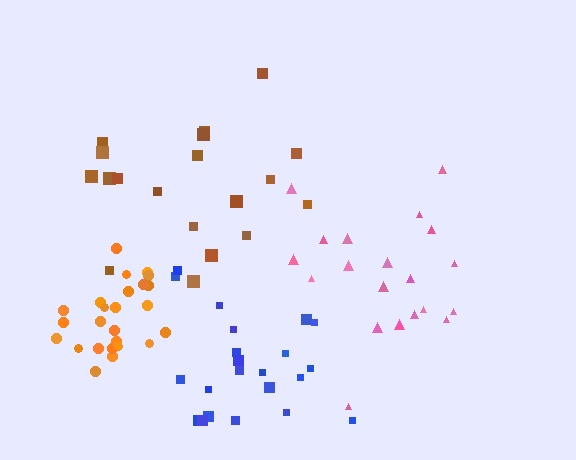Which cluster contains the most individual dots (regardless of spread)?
Orange (25).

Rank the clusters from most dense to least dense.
orange, blue, pink, brown.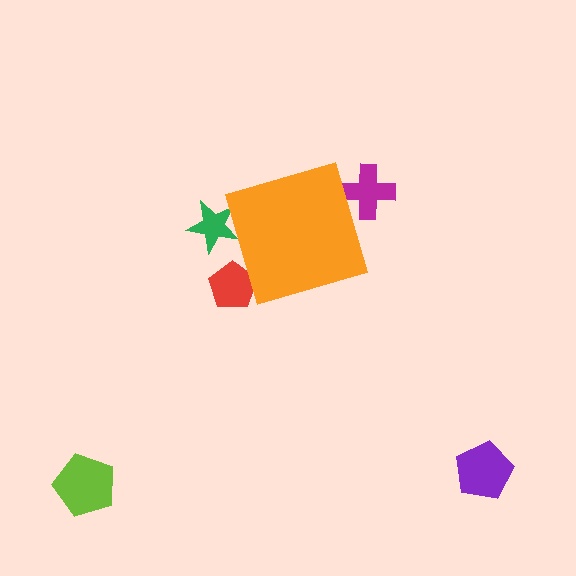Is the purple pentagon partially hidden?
No, the purple pentagon is fully visible.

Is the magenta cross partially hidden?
Yes, the magenta cross is partially hidden behind the orange diamond.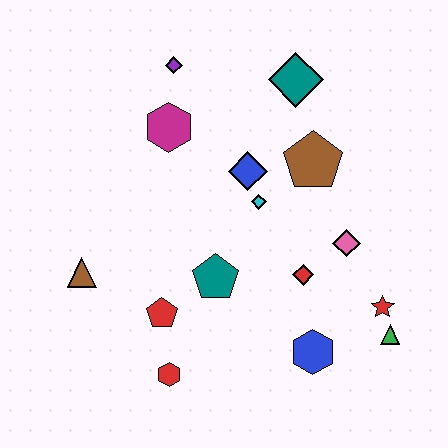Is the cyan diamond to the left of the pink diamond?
Yes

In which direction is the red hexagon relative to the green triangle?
The red hexagon is to the left of the green triangle.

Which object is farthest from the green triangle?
The purple diamond is farthest from the green triangle.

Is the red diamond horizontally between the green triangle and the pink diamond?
No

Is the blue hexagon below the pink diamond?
Yes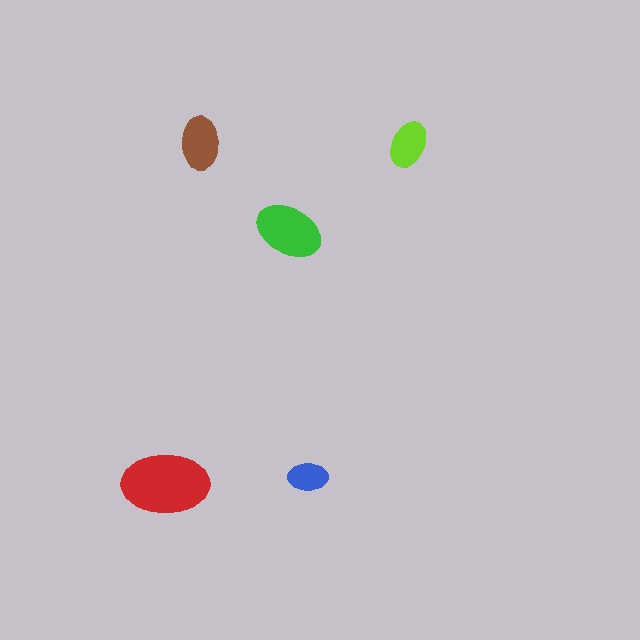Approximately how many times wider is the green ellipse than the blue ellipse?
About 1.5 times wider.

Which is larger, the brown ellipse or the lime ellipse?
The brown one.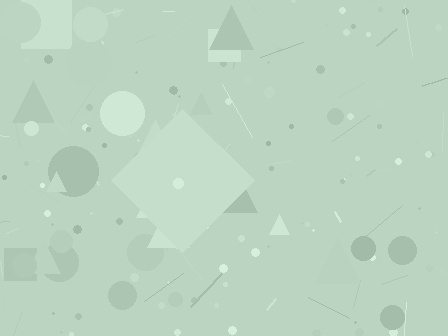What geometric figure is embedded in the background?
A diamond is embedded in the background.